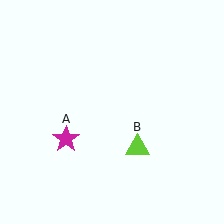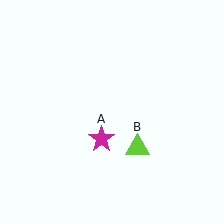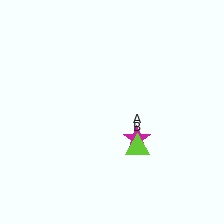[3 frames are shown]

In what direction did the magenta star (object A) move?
The magenta star (object A) moved right.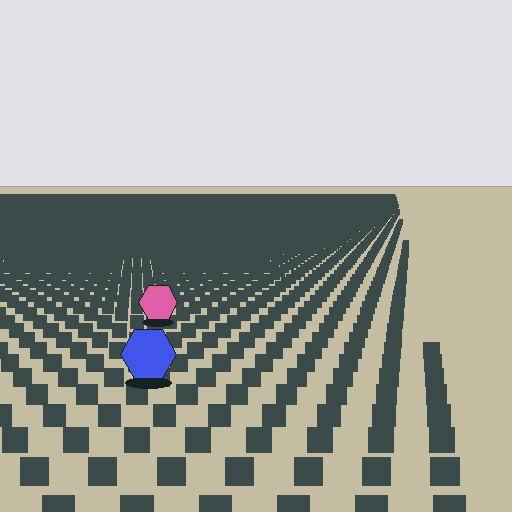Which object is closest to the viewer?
The blue hexagon is closest. The texture marks near it are larger and more spread out.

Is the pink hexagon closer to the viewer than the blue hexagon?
No. The blue hexagon is closer — you can tell from the texture gradient: the ground texture is coarser near it.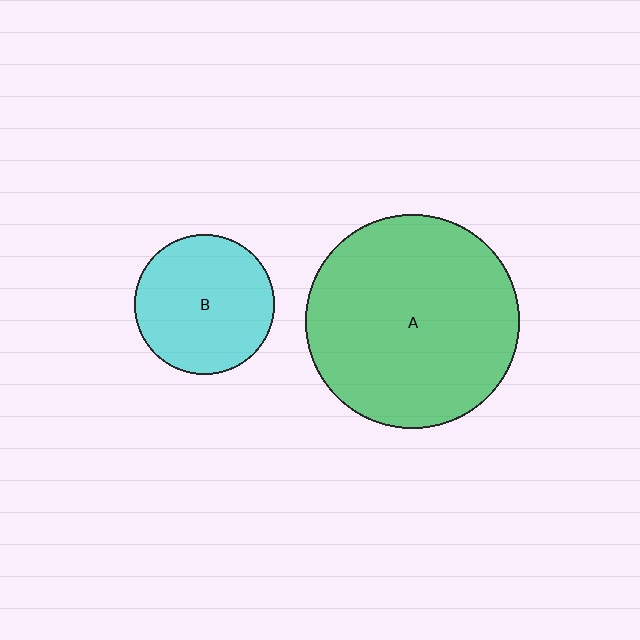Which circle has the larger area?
Circle A (green).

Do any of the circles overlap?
No, none of the circles overlap.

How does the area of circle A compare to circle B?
Approximately 2.3 times.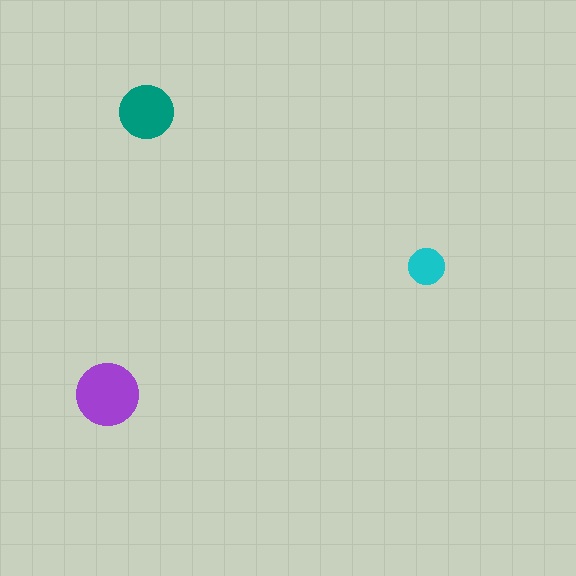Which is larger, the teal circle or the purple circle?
The purple one.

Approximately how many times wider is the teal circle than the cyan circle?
About 1.5 times wider.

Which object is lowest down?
The purple circle is bottommost.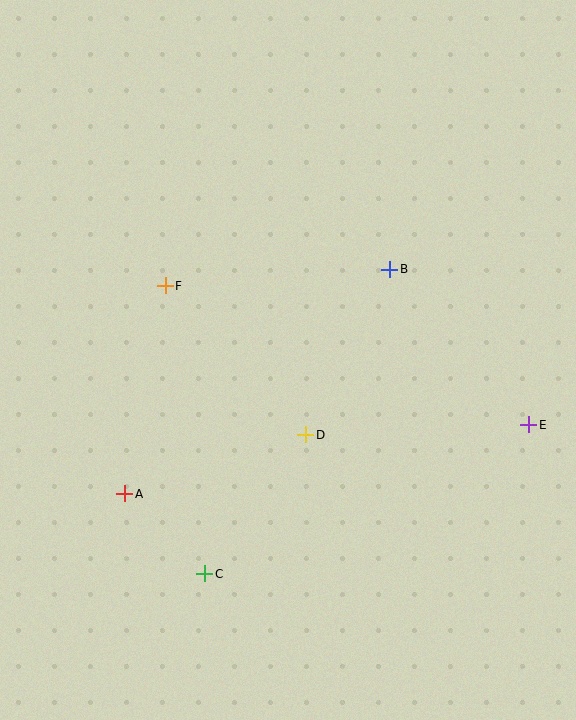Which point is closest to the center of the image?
Point D at (305, 435) is closest to the center.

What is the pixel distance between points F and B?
The distance between F and B is 225 pixels.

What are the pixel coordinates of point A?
Point A is at (125, 494).